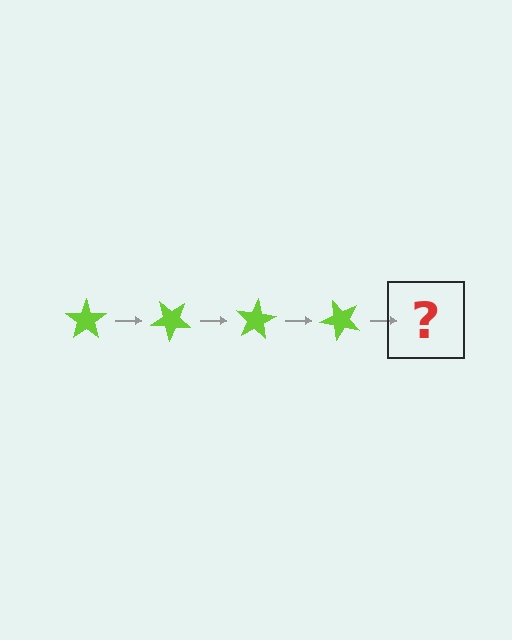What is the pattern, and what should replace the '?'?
The pattern is that the star rotates 40 degrees each step. The '?' should be a lime star rotated 160 degrees.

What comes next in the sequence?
The next element should be a lime star rotated 160 degrees.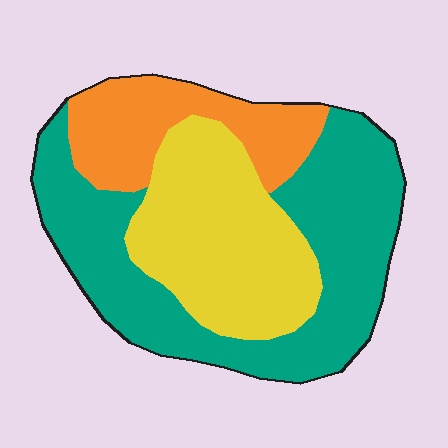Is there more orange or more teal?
Teal.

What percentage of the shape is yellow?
Yellow takes up about one third (1/3) of the shape.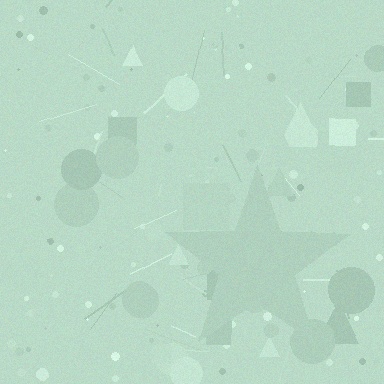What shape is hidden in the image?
A star is hidden in the image.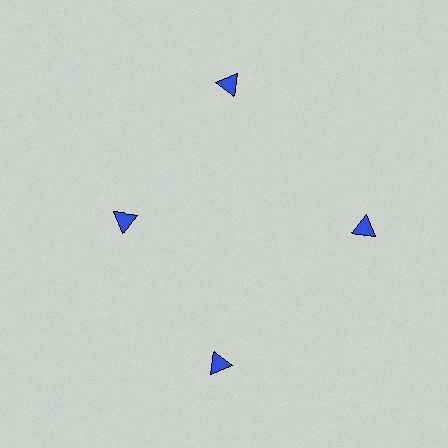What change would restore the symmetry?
The symmetry would be restored by moving it outward, back onto the ring so that all 4 triangles sit at equal angles and equal distance from the center.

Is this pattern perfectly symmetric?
No. The 4 blue triangles are arranged in a ring, but one element near the 9 o'clock position is pulled inward toward the center, breaking the 4-fold rotational symmetry.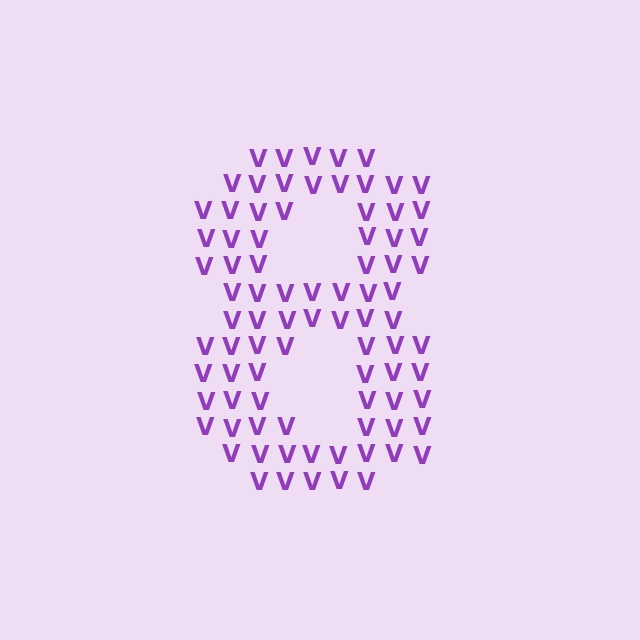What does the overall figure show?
The overall figure shows the digit 8.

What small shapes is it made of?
It is made of small letter V's.